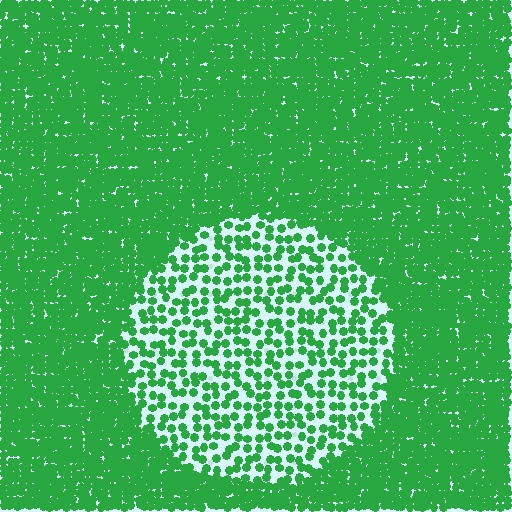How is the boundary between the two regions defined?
The boundary is defined by a change in element density (approximately 2.7x ratio). All elements are the same color, size, and shape.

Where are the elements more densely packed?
The elements are more densely packed outside the circle boundary.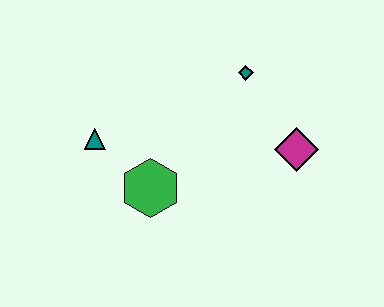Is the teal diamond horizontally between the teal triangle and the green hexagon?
No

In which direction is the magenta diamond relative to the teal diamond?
The magenta diamond is below the teal diamond.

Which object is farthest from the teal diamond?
The teal triangle is farthest from the teal diamond.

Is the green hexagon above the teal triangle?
No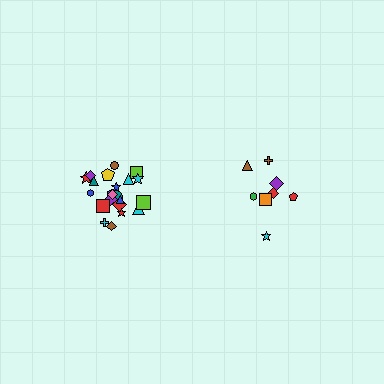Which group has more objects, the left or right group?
The left group.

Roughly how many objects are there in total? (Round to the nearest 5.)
Roughly 30 objects in total.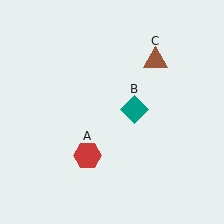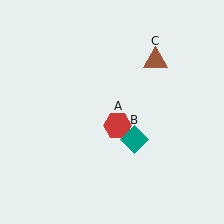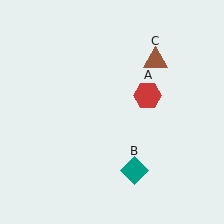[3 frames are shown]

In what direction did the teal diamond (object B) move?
The teal diamond (object B) moved down.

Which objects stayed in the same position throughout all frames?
Brown triangle (object C) remained stationary.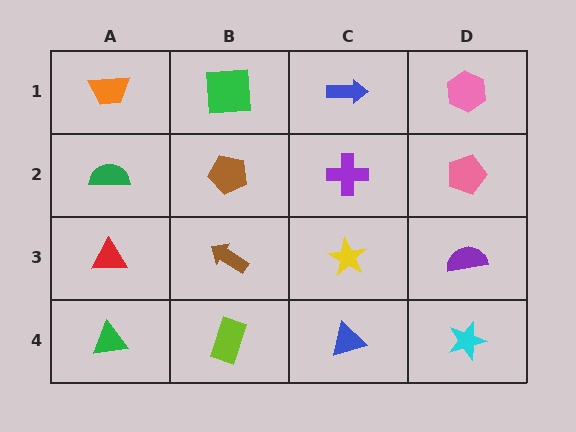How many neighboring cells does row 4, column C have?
3.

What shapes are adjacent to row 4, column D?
A purple semicircle (row 3, column D), a blue triangle (row 4, column C).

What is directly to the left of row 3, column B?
A red triangle.